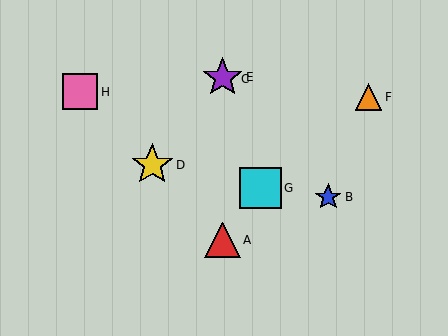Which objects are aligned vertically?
Objects A, C, E are aligned vertically.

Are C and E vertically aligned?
Yes, both are at x≈223.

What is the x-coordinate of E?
Object E is at x≈223.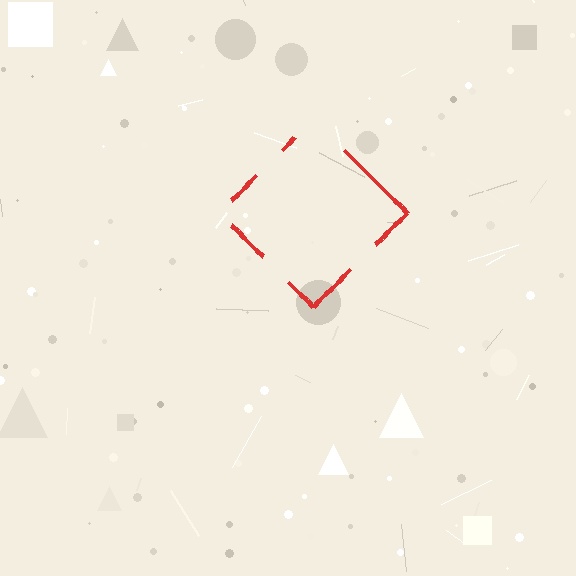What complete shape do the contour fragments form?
The contour fragments form a diamond.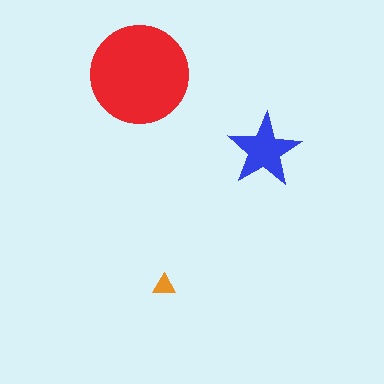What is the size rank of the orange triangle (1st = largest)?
3rd.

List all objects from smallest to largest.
The orange triangle, the blue star, the red circle.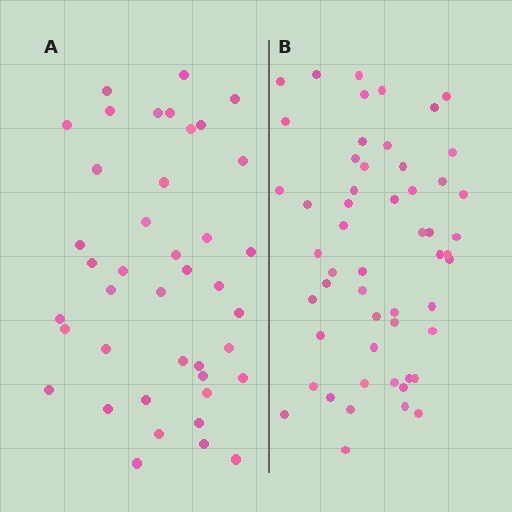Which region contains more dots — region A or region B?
Region B (the right region) has more dots.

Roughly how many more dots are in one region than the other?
Region B has approximately 15 more dots than region A.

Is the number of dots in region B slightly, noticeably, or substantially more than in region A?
Region B has noticeably more, but not dramatically so. The ratio is roughly 1.3 to 1.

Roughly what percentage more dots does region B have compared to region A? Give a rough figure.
About 30% more.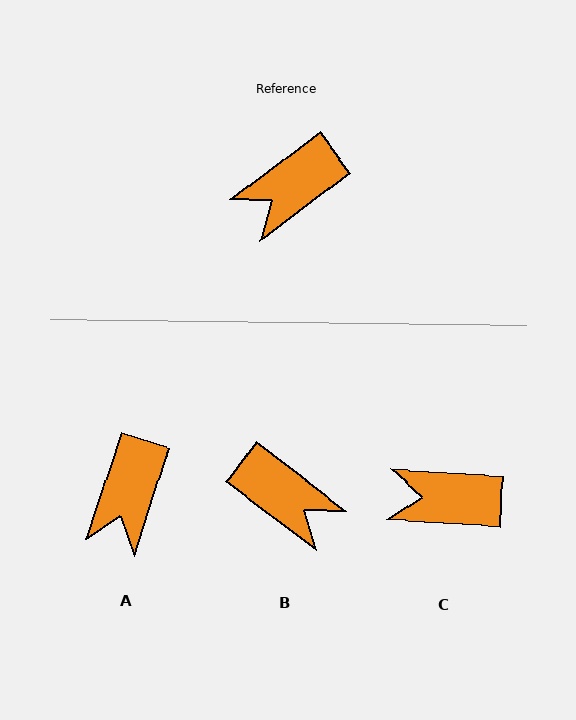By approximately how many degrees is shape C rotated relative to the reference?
Approximately 40 degrees clockwise.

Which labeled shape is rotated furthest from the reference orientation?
B, about 106 degrees away.